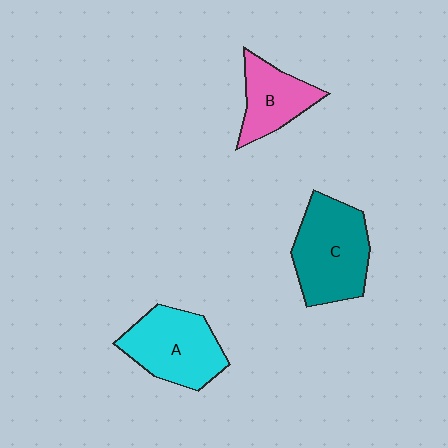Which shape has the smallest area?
Shape B (pink).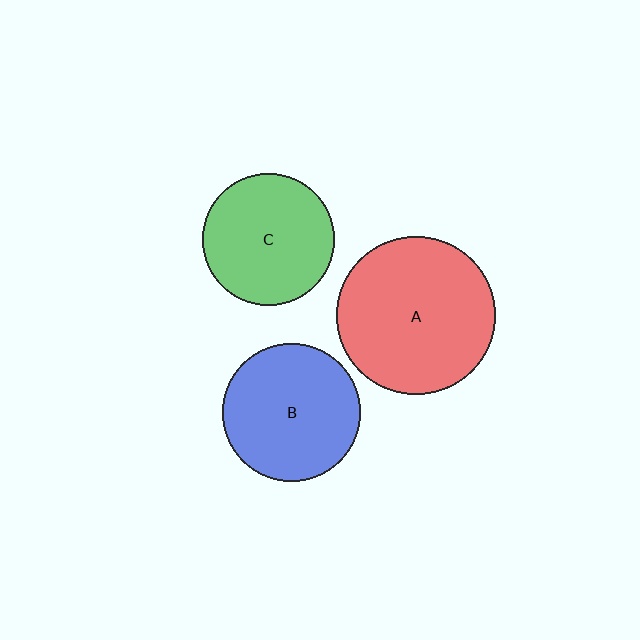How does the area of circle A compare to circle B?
Approximately 1.3 times.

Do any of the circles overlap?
No, none of the circles overlap.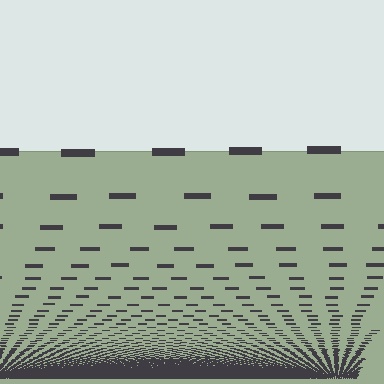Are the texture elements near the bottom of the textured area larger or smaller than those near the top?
Smaller. The gradient is inverted — elements near the bottom are smaller and denser.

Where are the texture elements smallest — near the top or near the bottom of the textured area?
Near the bottom.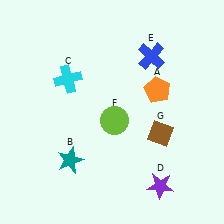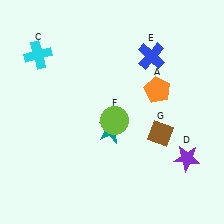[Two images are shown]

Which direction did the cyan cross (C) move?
The cyan cross (C) moved left.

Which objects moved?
The objects that moved are: the teal star (B), the cyan cross (C), the purple star (D).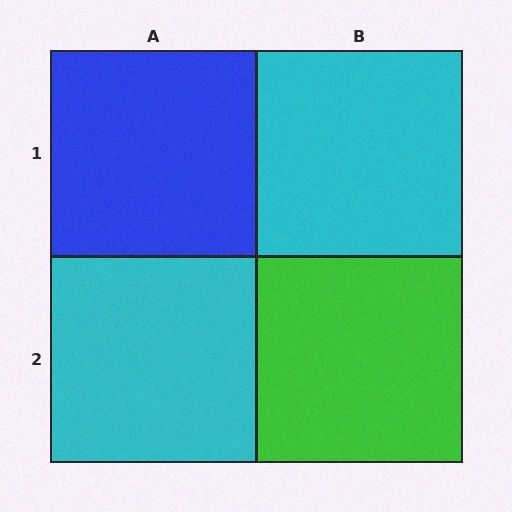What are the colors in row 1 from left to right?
Blue, cyan.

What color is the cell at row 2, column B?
Green.